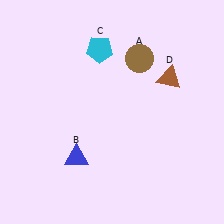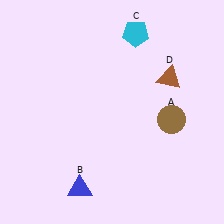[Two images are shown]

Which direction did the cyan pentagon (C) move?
The cyan pentagon (C) moved right.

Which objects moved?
The objects that moved are: the brown circle (A), the blue triangle (B), the cyan pentagon (C).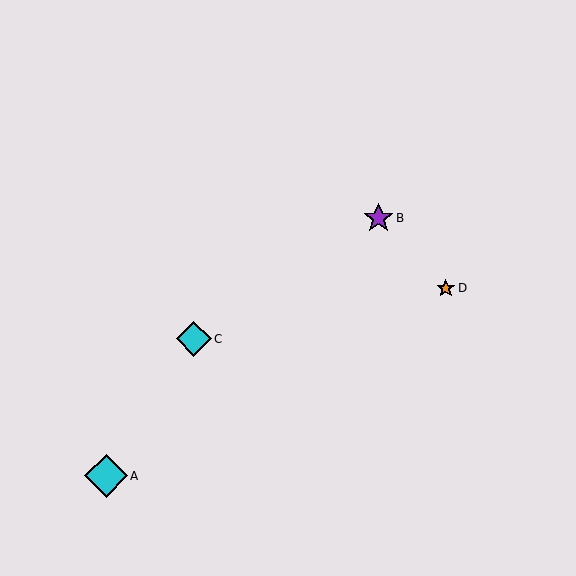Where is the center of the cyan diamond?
The center of the cyan diamond is at (106, 476).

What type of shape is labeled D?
Shape D is an orange star.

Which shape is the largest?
The cyan diamond (labeled A) is the largest.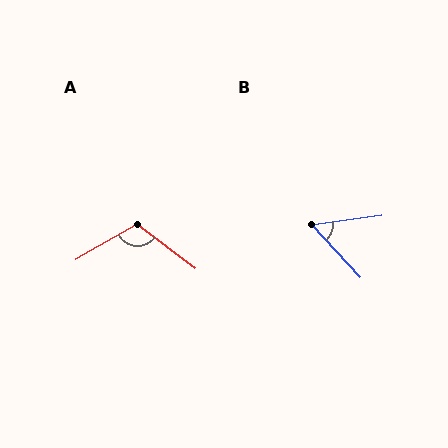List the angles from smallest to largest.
B (55°), A (113°).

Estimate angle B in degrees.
Approximately 55 degrees.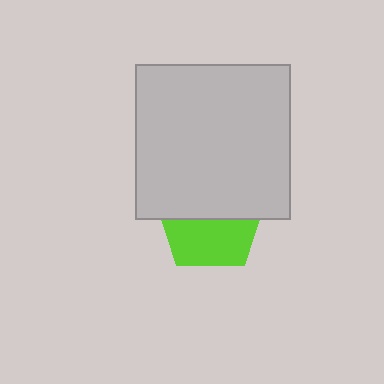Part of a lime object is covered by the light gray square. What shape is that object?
It is a pentagon.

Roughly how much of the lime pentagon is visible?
About half of it is visible (roughly 48%).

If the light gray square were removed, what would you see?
You would see the complete lime pentagon.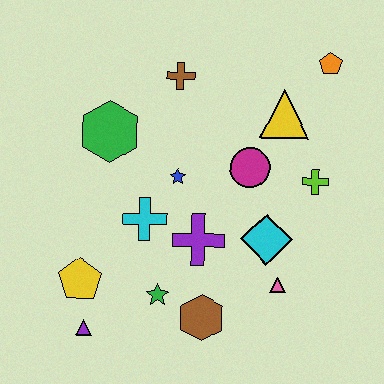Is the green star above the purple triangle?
Yes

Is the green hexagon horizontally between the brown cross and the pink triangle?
No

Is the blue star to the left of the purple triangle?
No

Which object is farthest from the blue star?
The orange pentagon is farthest from the blue star.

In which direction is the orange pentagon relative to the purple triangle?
The orange pentagon is above the purple triangle.